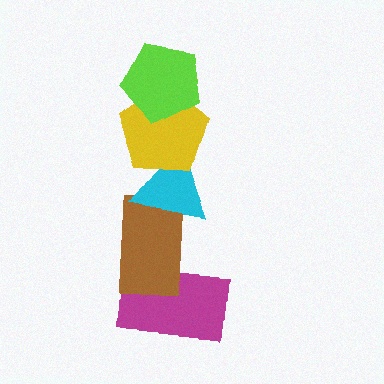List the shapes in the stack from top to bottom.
From top to bottom: the lime pentagon, the yellow pentagon, the cyan triangle, the brown rectangle, the magenta rectangle.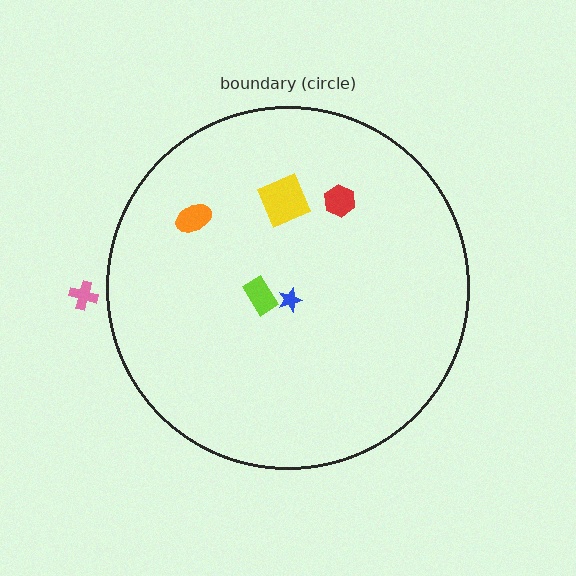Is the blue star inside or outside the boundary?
Inside.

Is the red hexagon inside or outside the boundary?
Inside.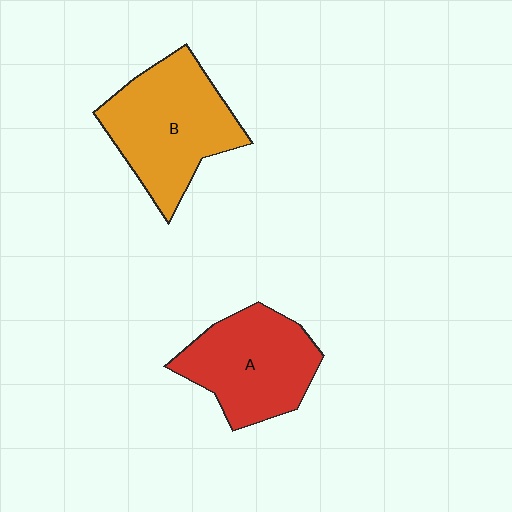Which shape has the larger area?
Shape B (orange).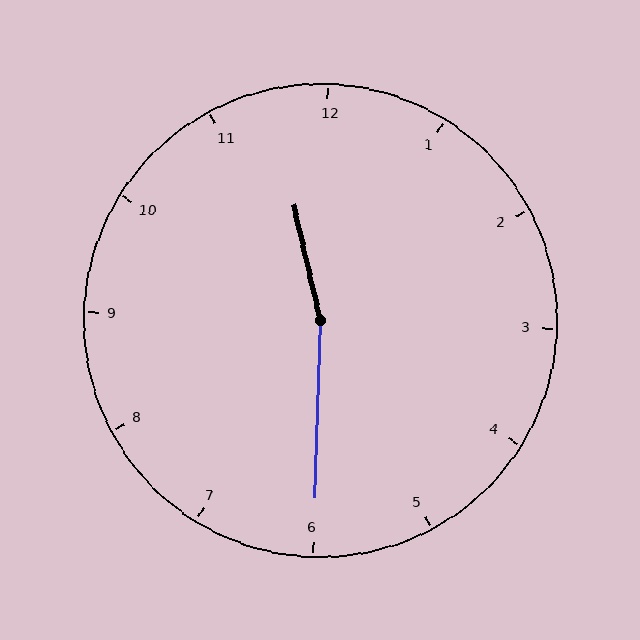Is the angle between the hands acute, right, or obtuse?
It is obtuse.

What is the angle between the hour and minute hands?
Approximately 165 degrees.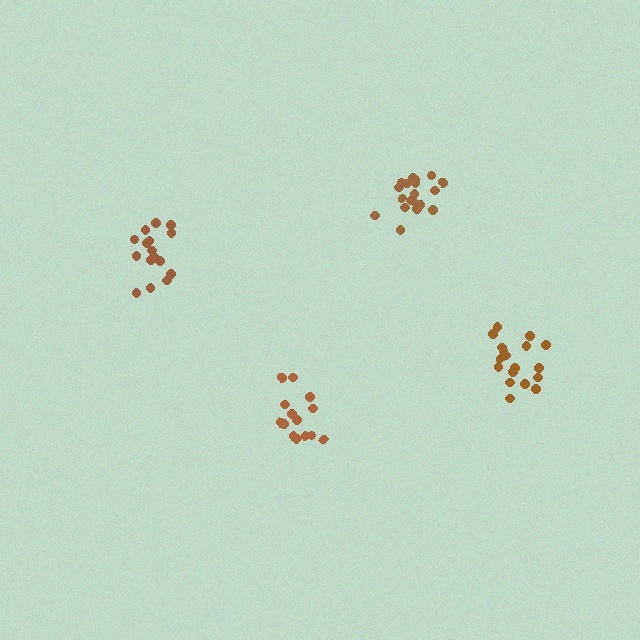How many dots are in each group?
Group 1: 16 dots, Group 2: 14 dots, Group 3: 19 dots, Group 4: 18 dots (67 total).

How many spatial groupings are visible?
There are 4 spatial groupings.